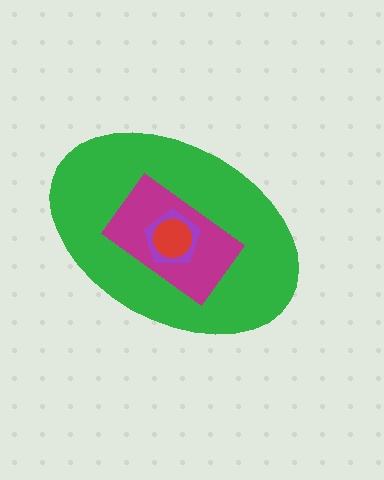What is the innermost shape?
The red circle.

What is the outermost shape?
The green ellipse.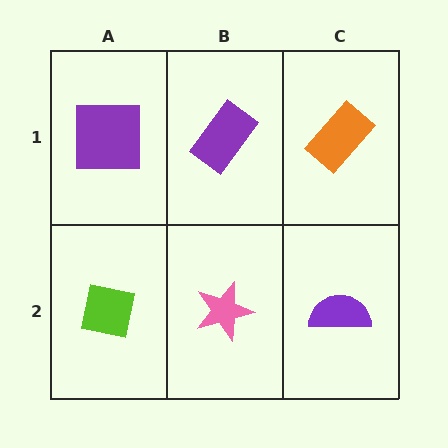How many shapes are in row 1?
3 shapes.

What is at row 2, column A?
A lime square.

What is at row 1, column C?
An orange rectangle.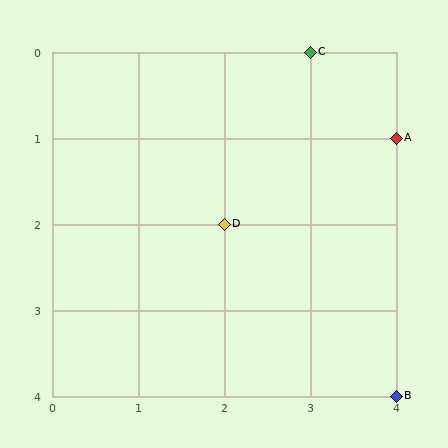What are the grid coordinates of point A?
Point A is at grid coordinates (4, 1).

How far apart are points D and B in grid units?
Points D and B are 2 columns and 2 rows apart (about 2.8 grid units diagonally).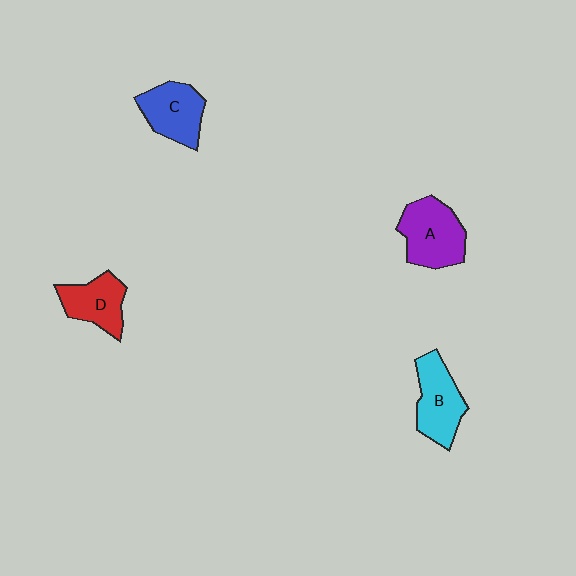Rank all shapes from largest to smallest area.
From largest to smallest: A (purple), B (cyan), C (blue), D (red).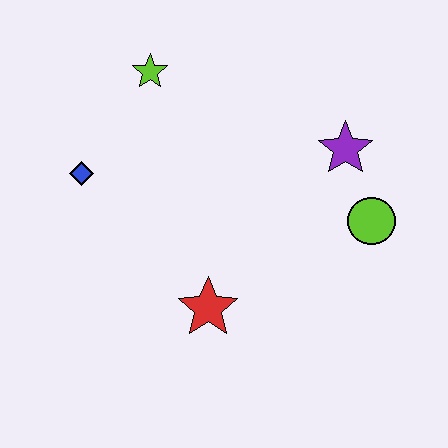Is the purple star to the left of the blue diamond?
No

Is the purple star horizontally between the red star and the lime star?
No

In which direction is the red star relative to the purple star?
The red star is below the purple star.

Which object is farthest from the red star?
The lime star is farthest from the red star.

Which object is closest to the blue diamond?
The lime star is closest to the blue diamond.